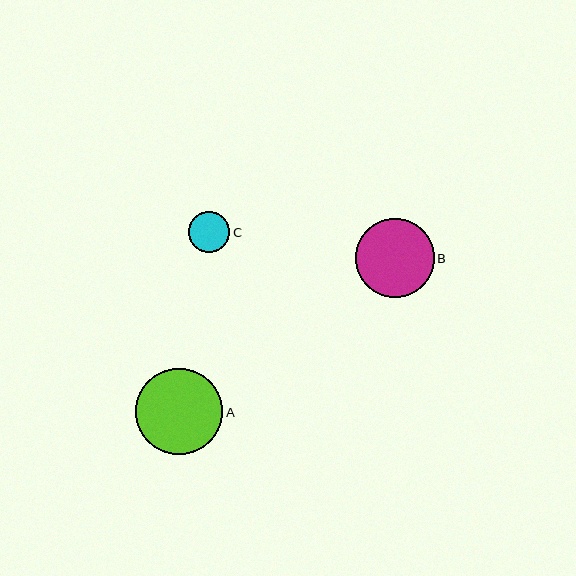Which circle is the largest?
Circle A is the largest with a size of approximately 87 pixels.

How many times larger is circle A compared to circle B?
Circle A is approximately 1.1 times the size of circle B.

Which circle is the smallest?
Circle C is the smallest with a size of approximately 41 pixels.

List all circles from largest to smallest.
From largest to smallest: A, B, C.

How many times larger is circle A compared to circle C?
Circle A is approximately 2.1 times the size of circle C.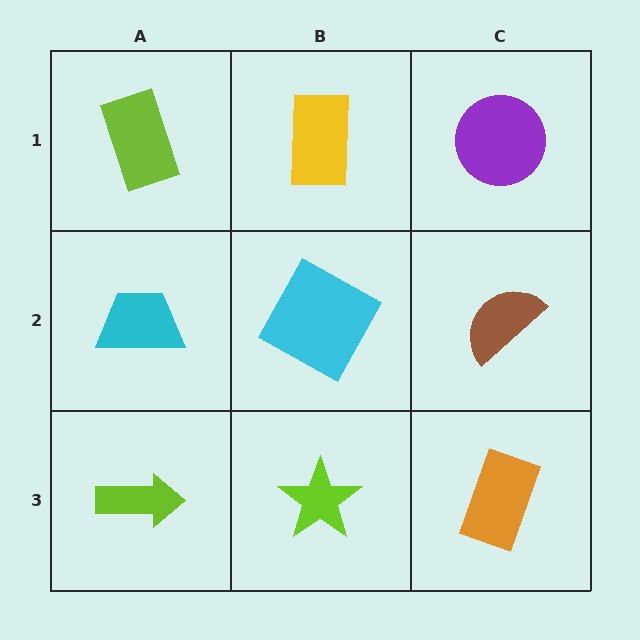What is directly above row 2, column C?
A purple circle.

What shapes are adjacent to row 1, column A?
A cyan trapezoid (row 2, column A), a yellow rectangle (row 1, column B).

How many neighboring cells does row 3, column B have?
3.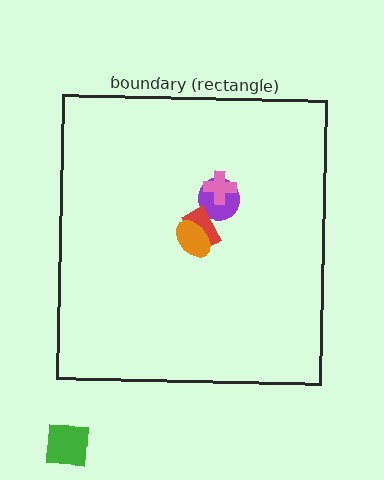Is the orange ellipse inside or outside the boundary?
Inside.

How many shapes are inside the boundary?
4 inside, 1 outside.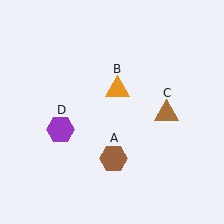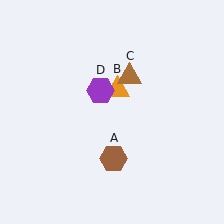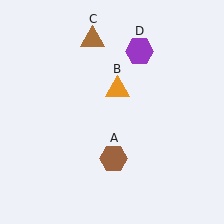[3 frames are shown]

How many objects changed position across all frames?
2 objects changed position: brown triangle (object C), purple hexagon (object D).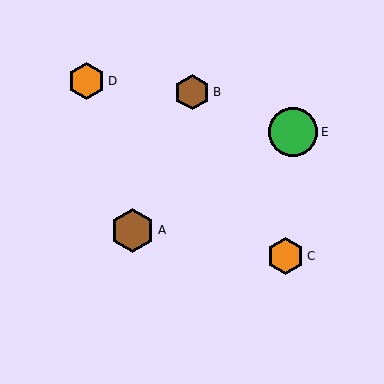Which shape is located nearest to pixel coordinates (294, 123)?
The green circle (labeled E) at (293, 132) is nearest to that location.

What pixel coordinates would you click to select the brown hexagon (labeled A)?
Click at (133, 230) to select the brown hexagon A.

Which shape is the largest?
The green circle (labeled E) is the largest.